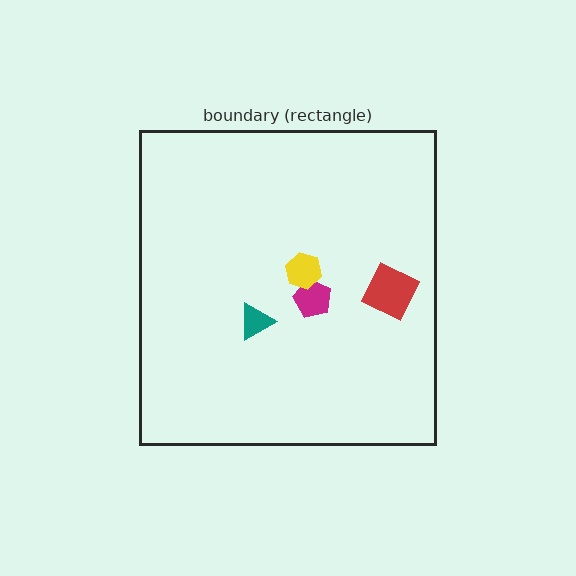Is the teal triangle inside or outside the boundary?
Inside.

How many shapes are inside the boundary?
4 inside, 0 outside.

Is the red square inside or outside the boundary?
Inside.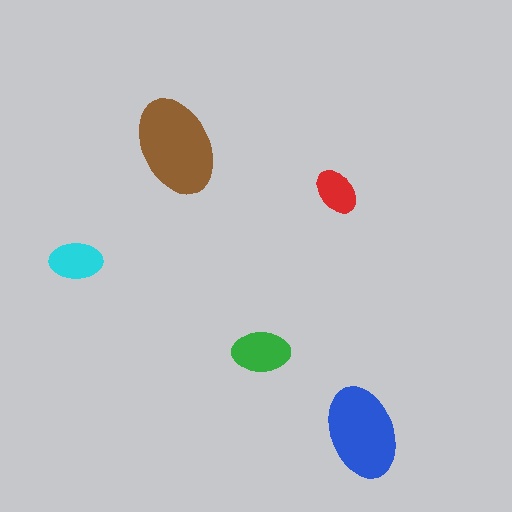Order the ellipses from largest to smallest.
the brown one, the blue one, the green one, the cyan one, the red one.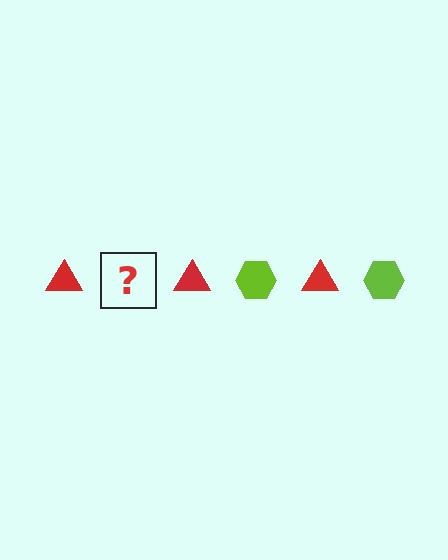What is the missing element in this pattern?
The missing element is a lime hexagon.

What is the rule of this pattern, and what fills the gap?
The rule is that the pattern alternates between red triangle and lime hexagon. The gap should be filled with a lime hexagon.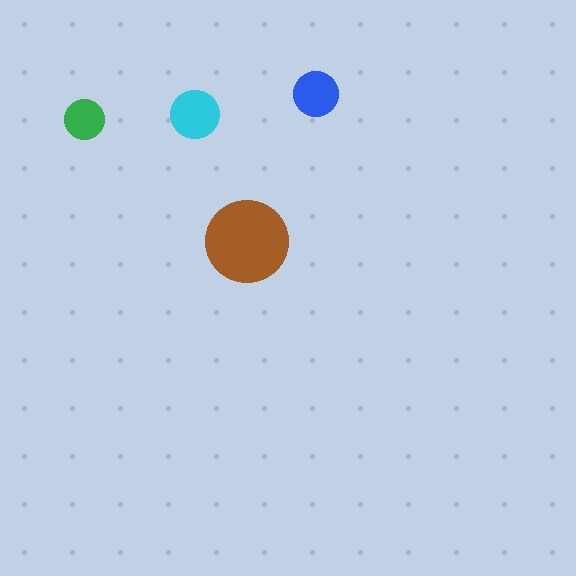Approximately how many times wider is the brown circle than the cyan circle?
About 1.5 times wider.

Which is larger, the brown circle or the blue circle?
The brown one.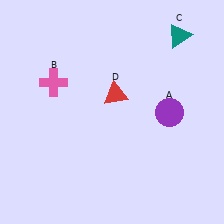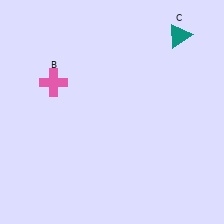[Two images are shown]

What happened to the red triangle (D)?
The red triangle (D) was removed in Image 2. It was in the top-right area of Image 1.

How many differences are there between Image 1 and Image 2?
There are 2 differences between the two images.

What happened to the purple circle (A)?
The purple circle (A) was removed in Image 2. It was in the bottom-right area of Image 1.